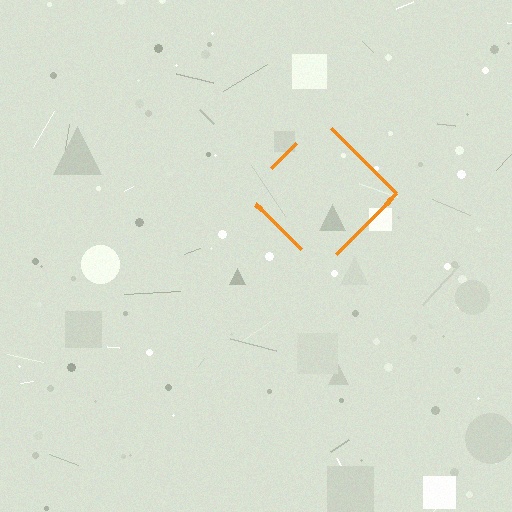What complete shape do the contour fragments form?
The contour fragments form a diamond.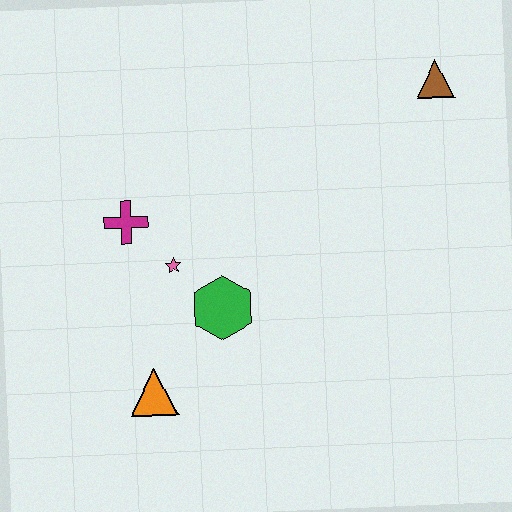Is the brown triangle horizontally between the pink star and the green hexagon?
No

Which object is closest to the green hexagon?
The pink star is closest to the green hexagon.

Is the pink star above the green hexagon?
Yes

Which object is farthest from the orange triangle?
The brown triangle is farthest from the orange triangle.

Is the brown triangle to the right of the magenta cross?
Yes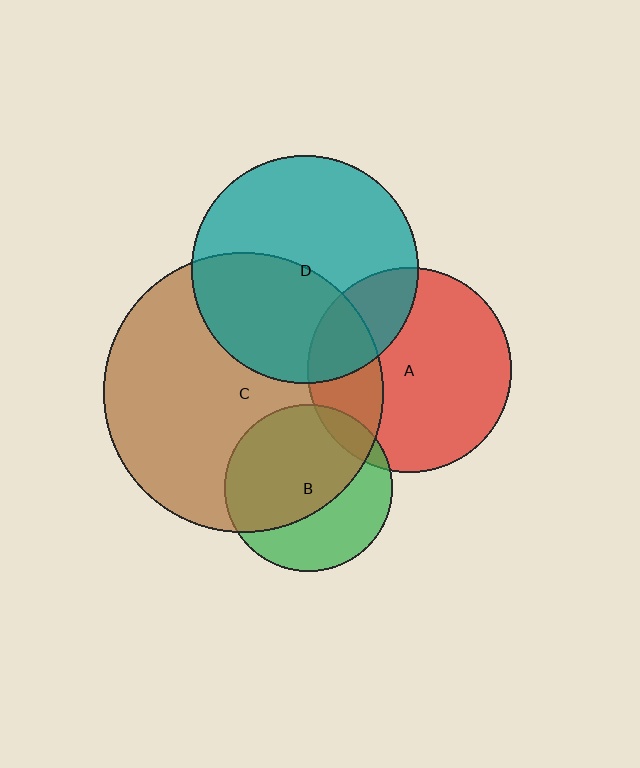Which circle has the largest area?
Circle C (brown).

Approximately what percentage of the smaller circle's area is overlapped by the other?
Approximately 40%.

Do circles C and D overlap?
Yes.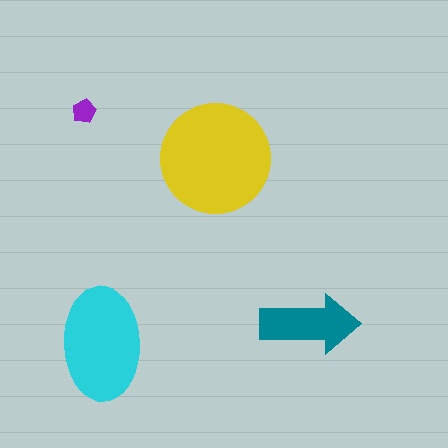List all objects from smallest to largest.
The purple pentagon, the teal arrow, the cyan ellipse, the yellow circle.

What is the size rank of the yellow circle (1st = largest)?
1st.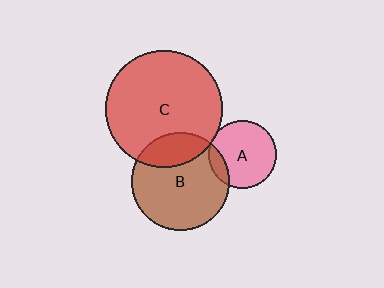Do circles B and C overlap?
Yes.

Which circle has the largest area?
Circle C (red).